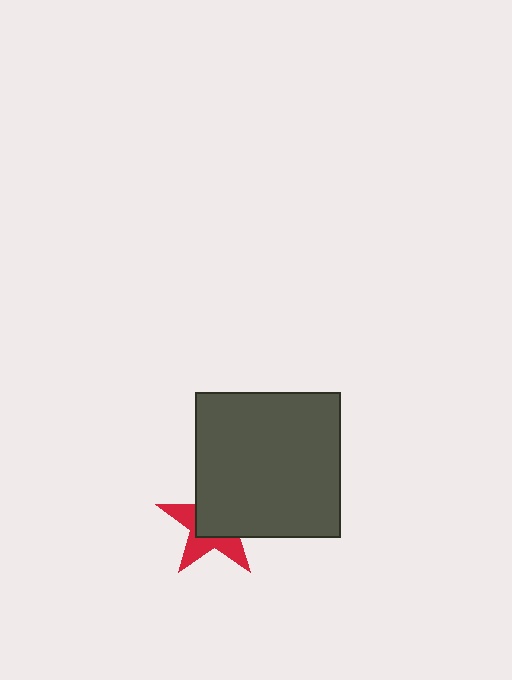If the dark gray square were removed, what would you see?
You would see the complete red star.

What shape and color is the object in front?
The object in front is a dark gray square.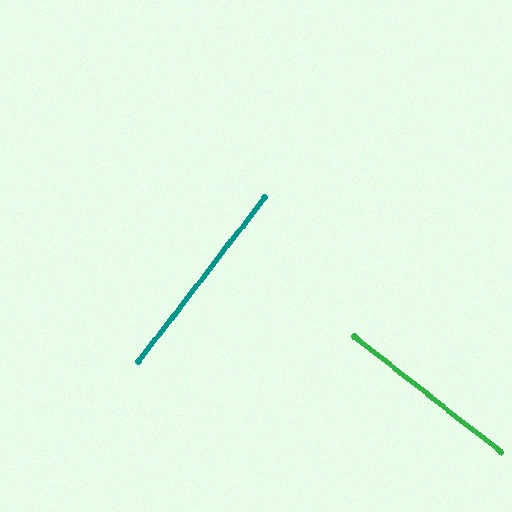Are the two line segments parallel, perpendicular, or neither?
Perpendicular — they meet at approximately 89°.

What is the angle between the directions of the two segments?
Approximately 89 degrees.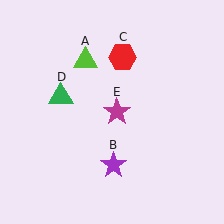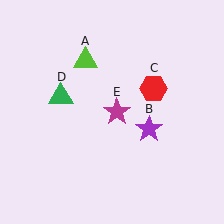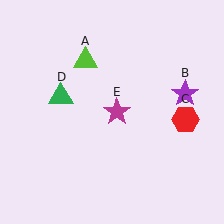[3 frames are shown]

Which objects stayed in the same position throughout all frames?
Lime triangle (object A) and green triangle (object D) and magenta star (object E) remained stationary.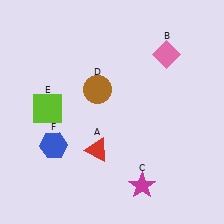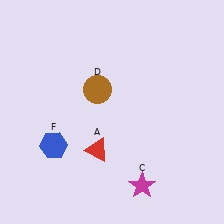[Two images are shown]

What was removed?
The lime square (E), the pink diamond (B) were removed in Image 2.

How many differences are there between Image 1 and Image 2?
There are 2 differences between the two images.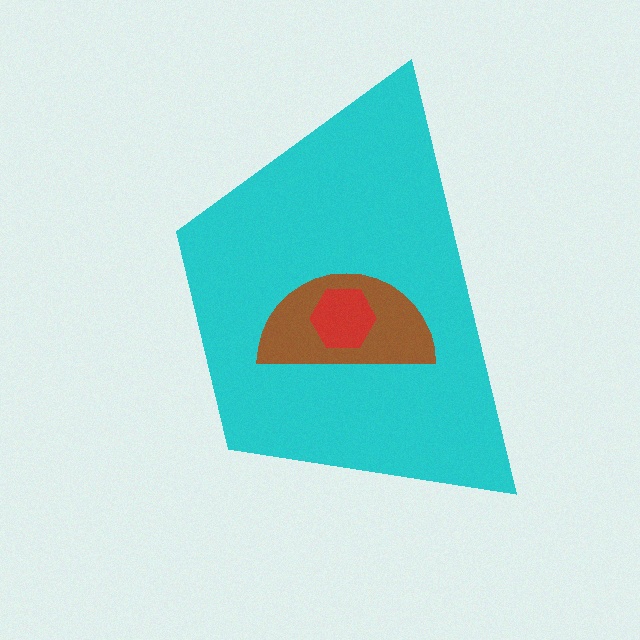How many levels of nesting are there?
3.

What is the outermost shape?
The cyan trapezoid.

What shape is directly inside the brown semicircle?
The red hexagon.